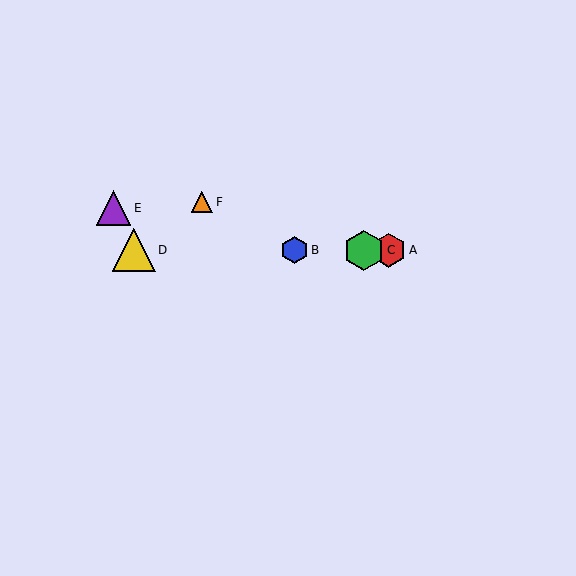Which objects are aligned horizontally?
Objects A, B, C, D are aligned horizontally.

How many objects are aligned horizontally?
4 objects (A, B, C, D) are aligned horizontally.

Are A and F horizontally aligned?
No, A is at y≈250 and F is at y≈202.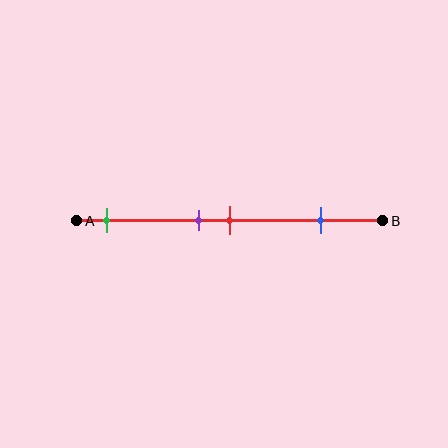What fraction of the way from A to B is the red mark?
The red mark is approximately 50% (0.5) of the way from A to B.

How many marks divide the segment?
There are 4 marks dividing the segment.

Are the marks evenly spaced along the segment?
No, the marks are not evenly spaced.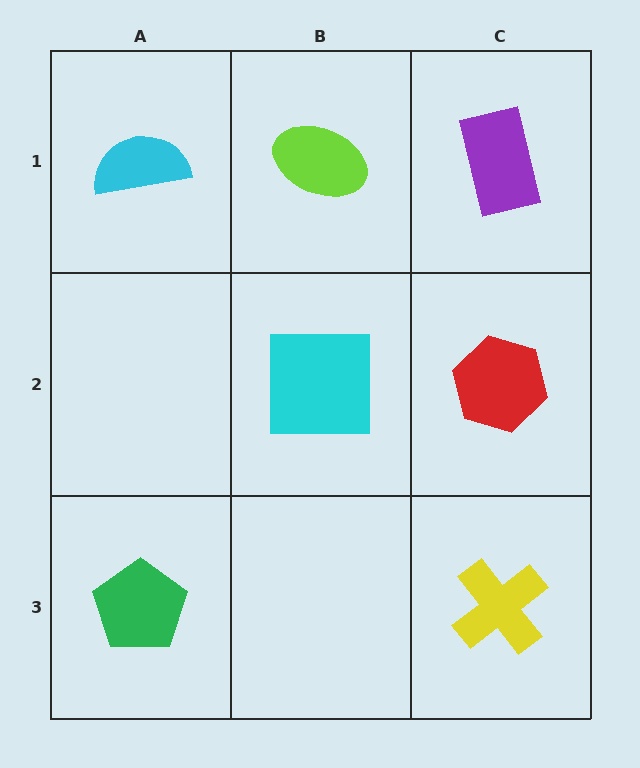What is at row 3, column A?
A green pentagon.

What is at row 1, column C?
A purple rectangle.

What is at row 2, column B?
A cyan square.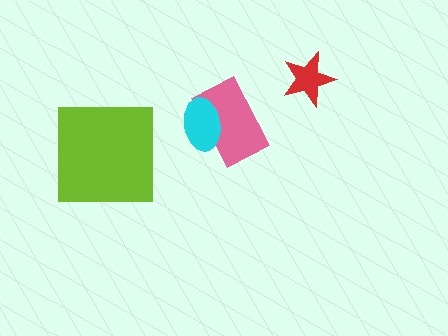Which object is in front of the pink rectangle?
The cyan ellipse is in front of the pink rectangle.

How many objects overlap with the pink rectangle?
1 object overlaps with the pink rectangle.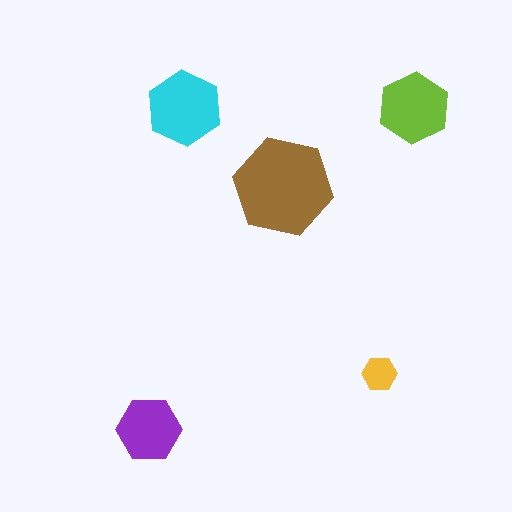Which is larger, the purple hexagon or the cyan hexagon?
The cyan one.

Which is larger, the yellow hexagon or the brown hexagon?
The brown one.